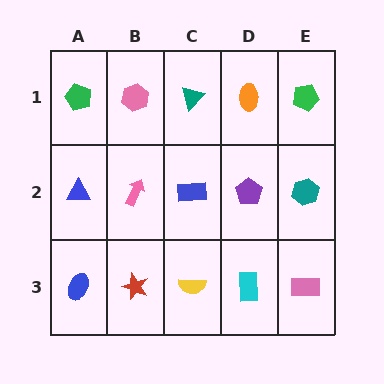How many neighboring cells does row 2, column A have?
3.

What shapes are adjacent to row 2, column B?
A pink hexagon (row 1, column B), a red star (row 3, column B), a blue triangle (row 2, column A), a blue rectangle (row 2, column C).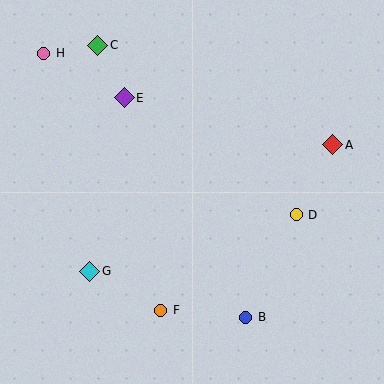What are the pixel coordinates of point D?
Point D is at (296, 215).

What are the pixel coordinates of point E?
Point E is at (124, 98).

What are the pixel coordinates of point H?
Point H is at (44, 53).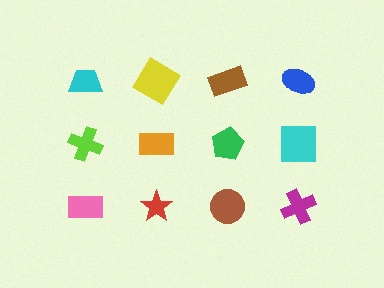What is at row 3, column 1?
A pink rectangle.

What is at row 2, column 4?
A cyan square.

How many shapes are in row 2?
4 shapes.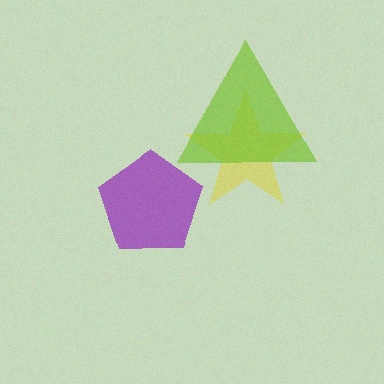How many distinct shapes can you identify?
There are 3 distinct shapes: a yellow star, a purple pentagon, a lime triangle.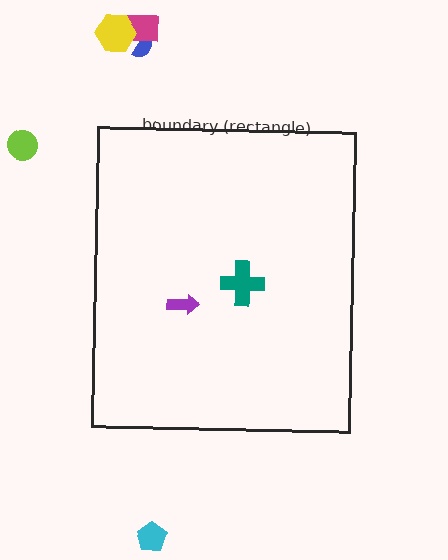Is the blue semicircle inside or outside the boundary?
Outside.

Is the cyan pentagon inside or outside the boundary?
Outside.